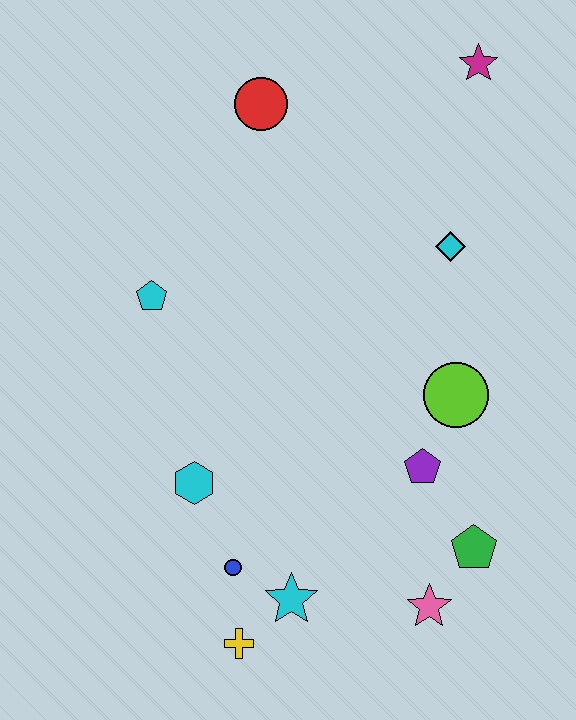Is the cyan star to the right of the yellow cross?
Yes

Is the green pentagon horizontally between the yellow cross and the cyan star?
No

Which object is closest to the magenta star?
The cyan diamond is closest to the magenta star.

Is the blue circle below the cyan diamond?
Yes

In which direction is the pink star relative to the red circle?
The pink star is below the red circle.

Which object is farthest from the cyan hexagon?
The magenta star is farthest from the cyan hexagon.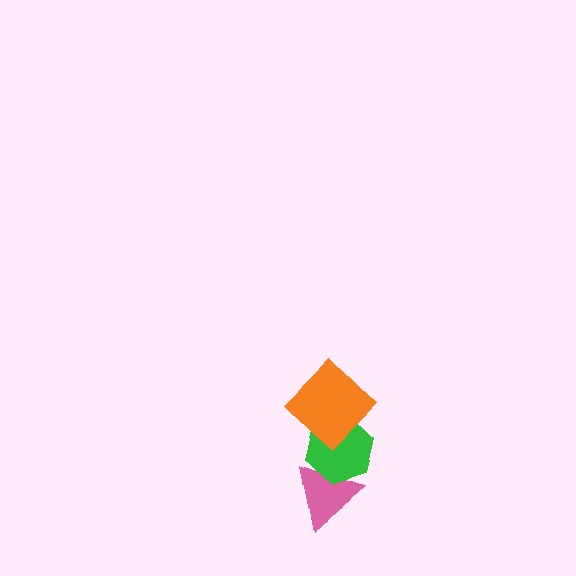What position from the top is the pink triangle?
The pink triangle is 3rd from the top.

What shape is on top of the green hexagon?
The orange diamond is on top of the green hexagon.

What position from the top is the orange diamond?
The orange diamond is 1st from the top.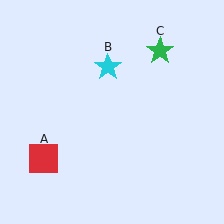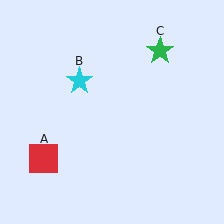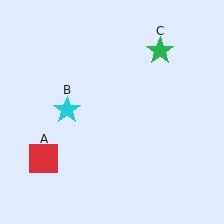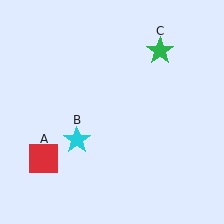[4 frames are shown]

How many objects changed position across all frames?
1 object changed position: cyan star (object B).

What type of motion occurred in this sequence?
The cyan star (object B) rotated counterclockwise around the center of the scene.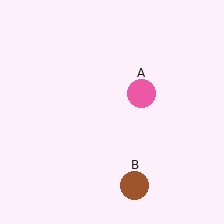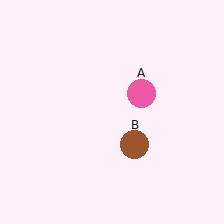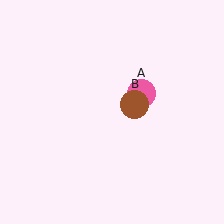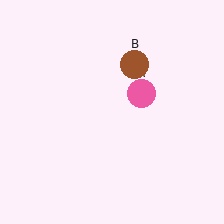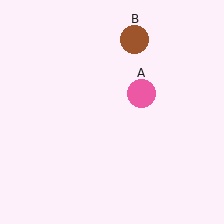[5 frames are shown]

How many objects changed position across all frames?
1 object changed position: brown circle (object B).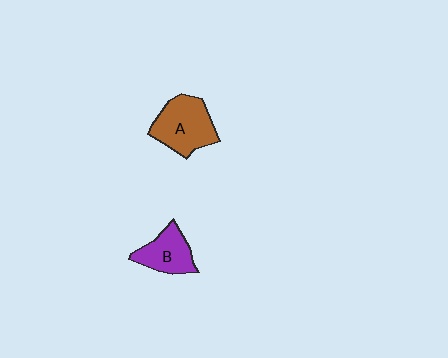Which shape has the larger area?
Shape A (brown).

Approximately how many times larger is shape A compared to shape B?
Approximately 1.4 times.